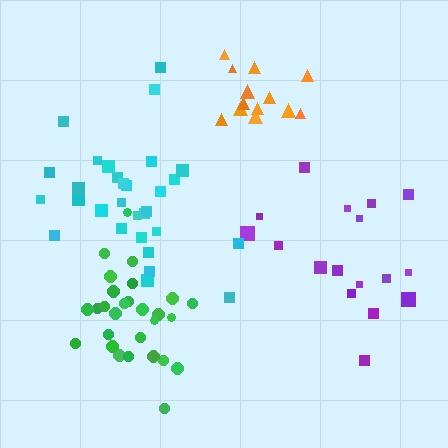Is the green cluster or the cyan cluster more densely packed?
Green.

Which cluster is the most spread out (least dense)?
Purple.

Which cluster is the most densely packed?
Green.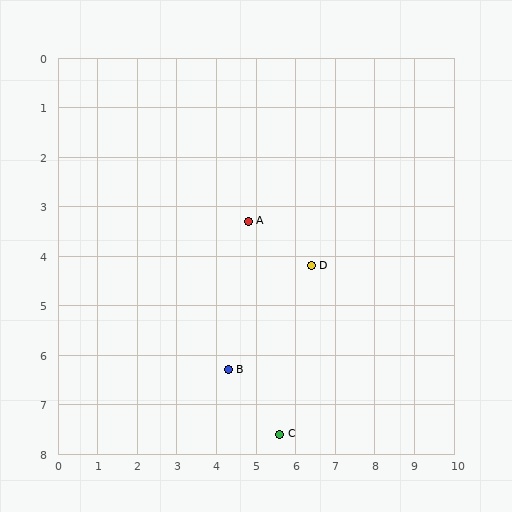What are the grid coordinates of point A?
Point A is at approximately (4.8, 3.3).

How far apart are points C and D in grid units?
Points C and D are about 3.5 grid units apart.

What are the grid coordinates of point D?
Point D is at approximately (6.4, 4.2).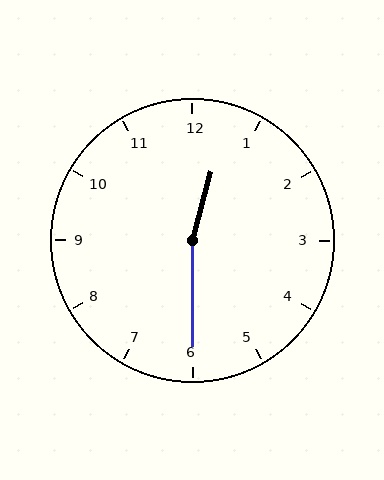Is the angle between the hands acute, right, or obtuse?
It is obtuse.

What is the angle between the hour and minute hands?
Approximately 165 degrees.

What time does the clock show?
12:30.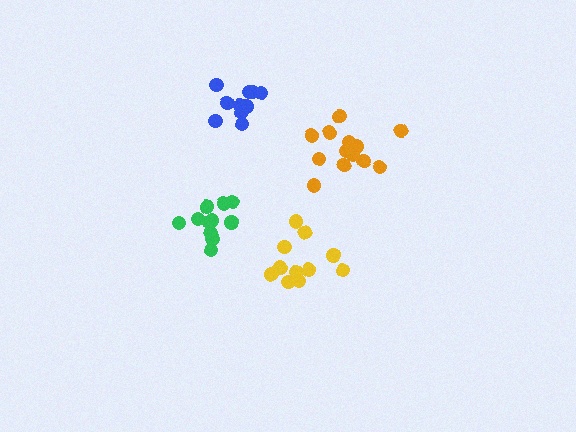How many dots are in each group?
Group 1: 12 dots, Group 2: 14 dots, Group 3: 12 dots, Group 4: 10 dots (48 total).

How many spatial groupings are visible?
There are 4 spatial groupings.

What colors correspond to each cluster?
The clusters are colored: yellow, orange, green, blue.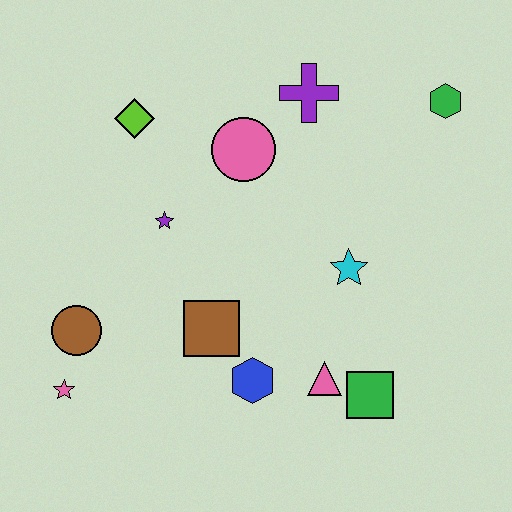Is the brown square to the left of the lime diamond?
No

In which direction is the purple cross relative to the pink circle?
The purple cross is to the right of the pink circle.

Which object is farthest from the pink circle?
The pink star is farthest from the pink circle.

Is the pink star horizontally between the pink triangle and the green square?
No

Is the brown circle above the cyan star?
No